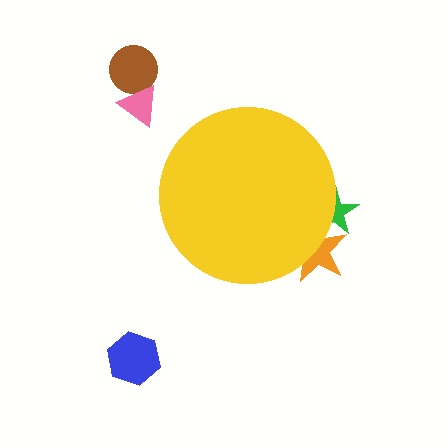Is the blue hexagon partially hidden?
No, the blue hexagon is fully visible.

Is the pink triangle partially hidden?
No, the pink triangle is fully visible.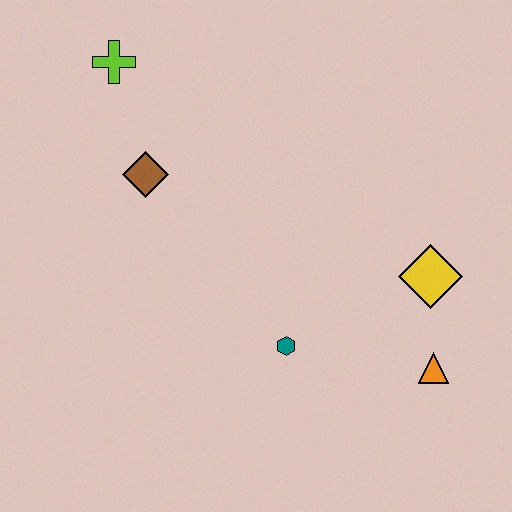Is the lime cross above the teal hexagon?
Yes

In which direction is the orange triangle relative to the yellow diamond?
The orange triangle is below the yellow diamond.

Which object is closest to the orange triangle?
The yellow diamond is closest to the orange triangle.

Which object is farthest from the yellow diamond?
The lime cross is farthest from the yellow diamond.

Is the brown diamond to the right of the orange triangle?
No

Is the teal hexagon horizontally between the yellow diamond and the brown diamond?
Yes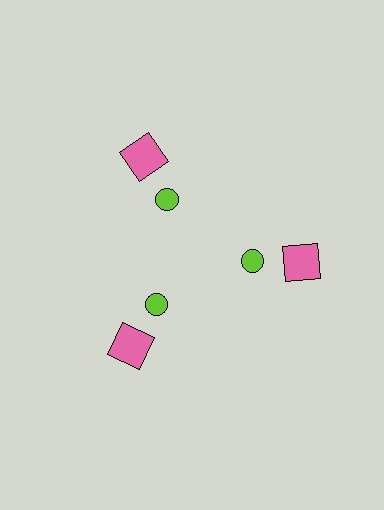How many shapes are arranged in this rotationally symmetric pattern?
There are 6 shapes, arranged in 3 groups of 2.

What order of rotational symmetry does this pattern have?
This pattern has 3-fold rotational symmetry.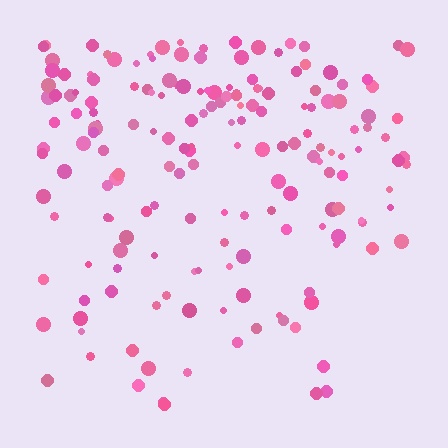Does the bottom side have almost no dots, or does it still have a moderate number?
Still a moderate number, just noticeably fewer than the top.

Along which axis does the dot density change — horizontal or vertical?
Vertical.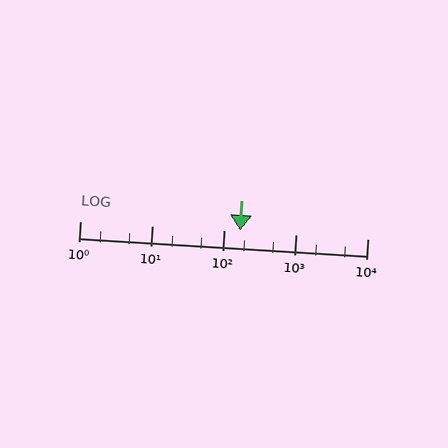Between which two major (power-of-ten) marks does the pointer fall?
The pointer is between 100 and 1000.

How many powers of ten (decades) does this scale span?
The scale spans 4 decades, from 1 to 10000.